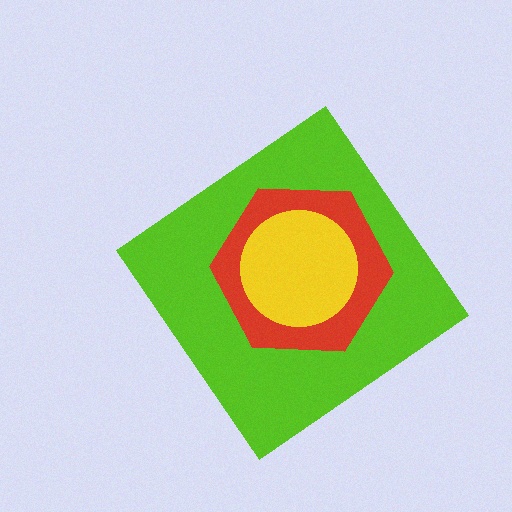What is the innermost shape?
The yellow circle.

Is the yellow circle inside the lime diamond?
Yes.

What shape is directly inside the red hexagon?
The yellow circle.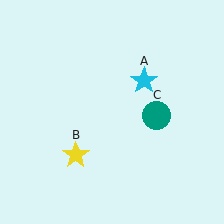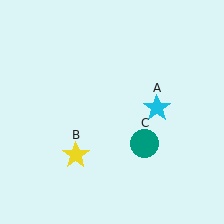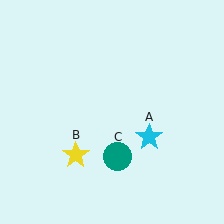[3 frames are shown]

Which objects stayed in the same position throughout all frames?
Yellow star (object B) remained stationary.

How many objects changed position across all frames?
2 objects changed position: cyan star (object A), teal circle (object C).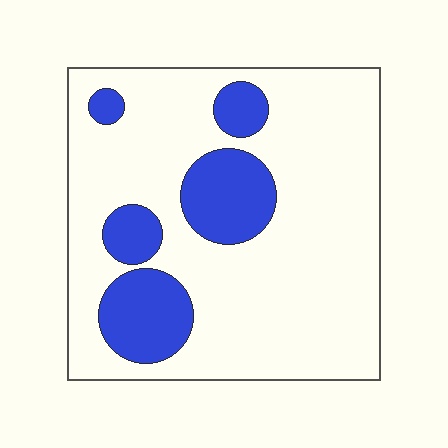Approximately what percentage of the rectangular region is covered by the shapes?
Approximately 20%.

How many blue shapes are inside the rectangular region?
5.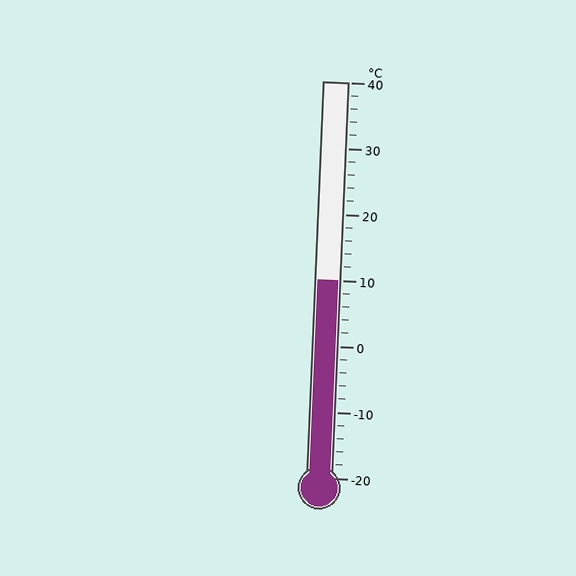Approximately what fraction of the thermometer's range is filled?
The thermometer is filled to approximately 50% of its range.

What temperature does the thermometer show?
The thermometer shows approximately 10°C.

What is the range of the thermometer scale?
The thermometer scale ranges from -20°C to 40°C.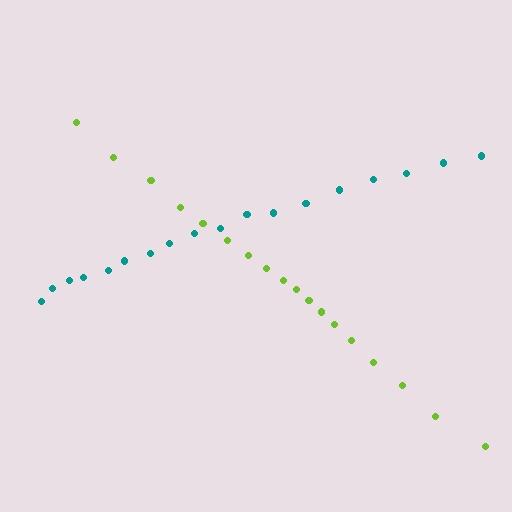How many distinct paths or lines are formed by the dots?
There are 2 distinct paths.